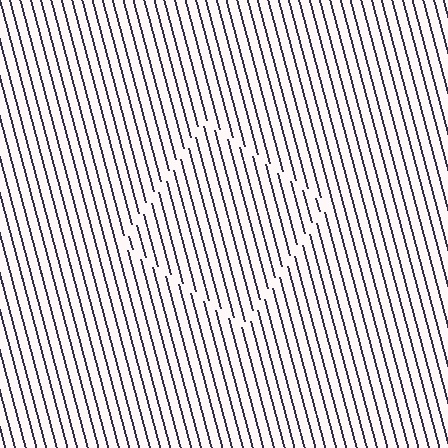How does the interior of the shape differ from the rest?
The interior of the shape contains the same grating, shifted by half a period — the contour is defined by the phase discontinuity where line-ends from the inner and outer gratings abut.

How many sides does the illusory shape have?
4 sides — the line-ends trace a square.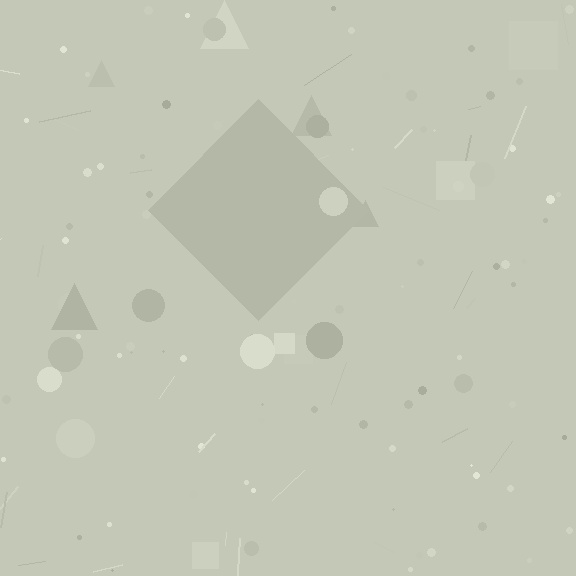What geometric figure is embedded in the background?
A diamond is embedded in the background.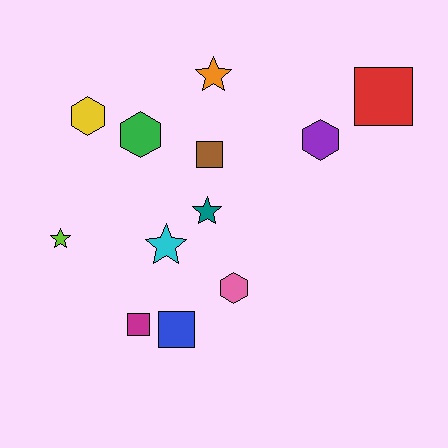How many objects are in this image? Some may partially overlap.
There are 12 objects.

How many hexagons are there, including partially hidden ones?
There are 4 hexagons.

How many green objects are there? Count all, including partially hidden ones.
There is 1 green object.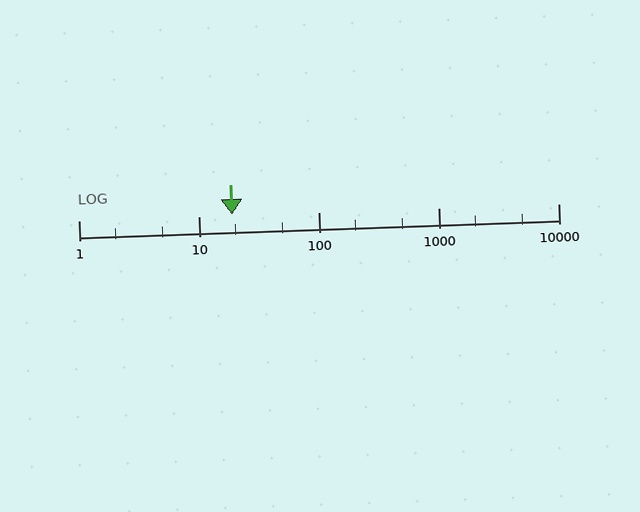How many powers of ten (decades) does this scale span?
The scale spans 4 decades, from 1 to 10000.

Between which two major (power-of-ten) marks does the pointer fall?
The pointer is between 10 and 100.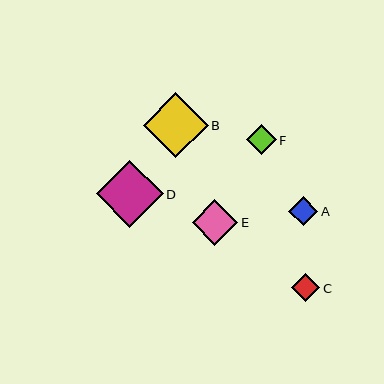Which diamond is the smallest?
Diamond C is the smallest with a size of approximately 28 pixels.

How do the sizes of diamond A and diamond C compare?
Diamond A and diamond C are approximately the same size.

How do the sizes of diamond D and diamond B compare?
Diamond D and diamond B are approximately the same size.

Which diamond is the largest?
Diamond D is the largest with a size of approximately 67 pixels.